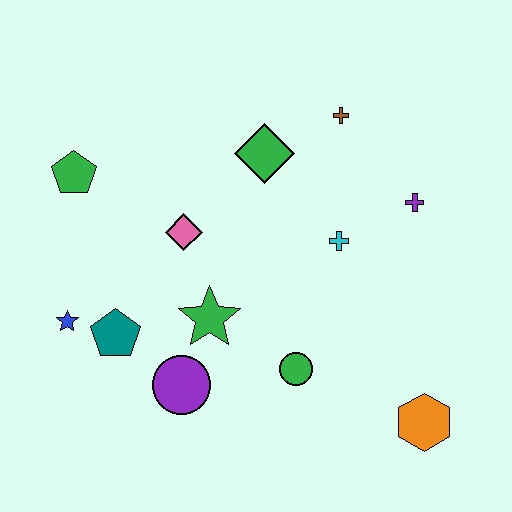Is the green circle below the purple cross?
Yes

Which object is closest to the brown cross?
The green diamond is closest to the brown cross.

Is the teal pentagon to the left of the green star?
Yes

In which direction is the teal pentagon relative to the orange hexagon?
The teal pentagon is to the left of the orange hexagon.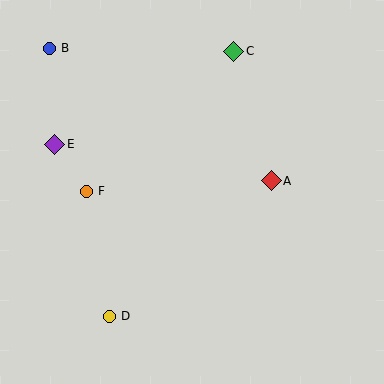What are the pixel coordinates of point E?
Point E is at (55, 144).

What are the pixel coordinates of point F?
Point F is at (86, 191).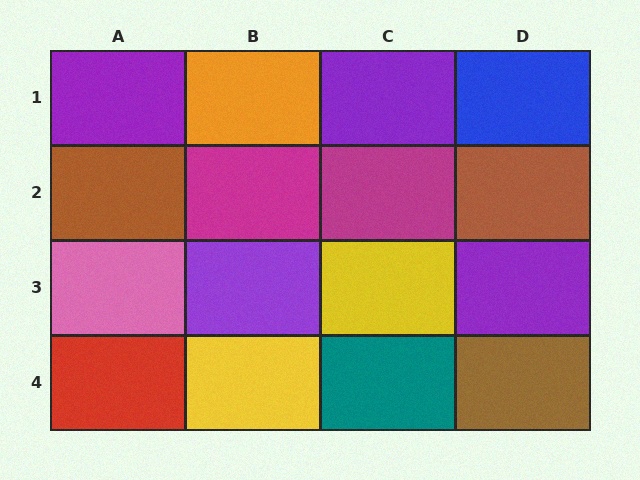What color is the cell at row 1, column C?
Purple.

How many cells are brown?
3 cells are brown.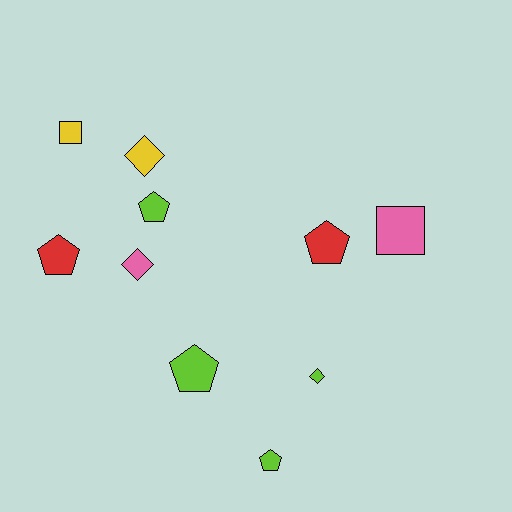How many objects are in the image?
There are 10 objects.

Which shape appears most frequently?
Pentagon, with 5 objects.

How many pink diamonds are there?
There is 1 pink diamond.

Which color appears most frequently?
Lime, with 4 objects.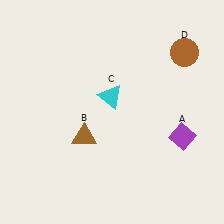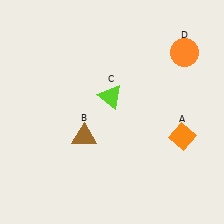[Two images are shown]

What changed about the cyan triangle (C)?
In Image 1, C is cyan. In Image 2, it changed to lime.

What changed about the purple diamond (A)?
In Image 1, A is purple. In Image 2, it changed to orange.